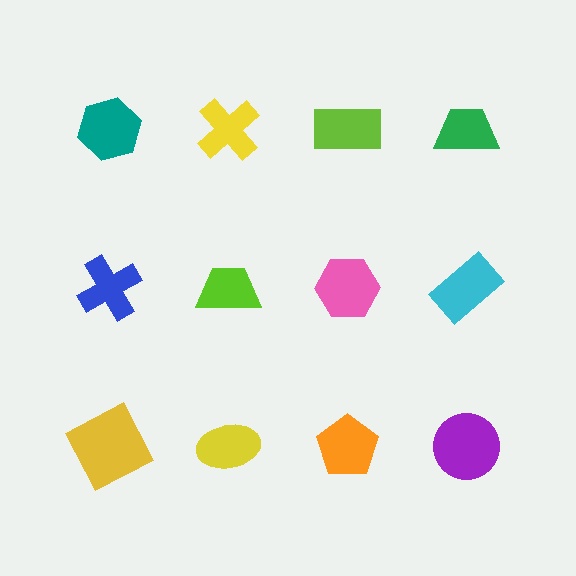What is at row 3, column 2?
A yellow ellipse.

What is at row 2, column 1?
A blue cross.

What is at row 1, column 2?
A yellow cross.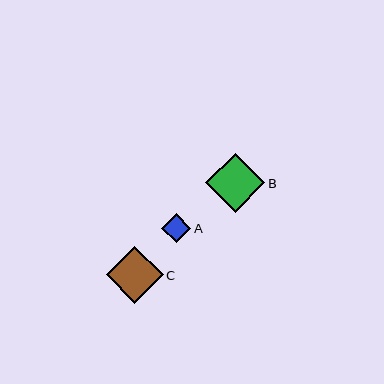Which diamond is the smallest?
Diamond A is the smallest with a size of approximately 29 pixels.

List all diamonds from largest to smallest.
From largest to smallest: B, C, A.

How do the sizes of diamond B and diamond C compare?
Diamond B and diamond C are approximately the same size.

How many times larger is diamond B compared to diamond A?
Diamond B is approximately 2.0 times the size of diamond A.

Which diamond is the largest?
Diamond B is the largest with a size of approximately 59 pixels.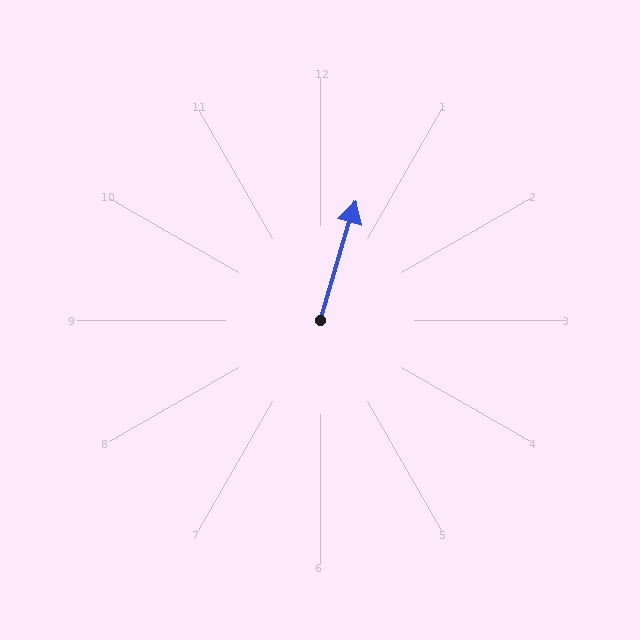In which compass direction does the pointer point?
North.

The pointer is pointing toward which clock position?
Roughly 1 o'clock.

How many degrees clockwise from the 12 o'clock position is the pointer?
Approximately 16 degrees.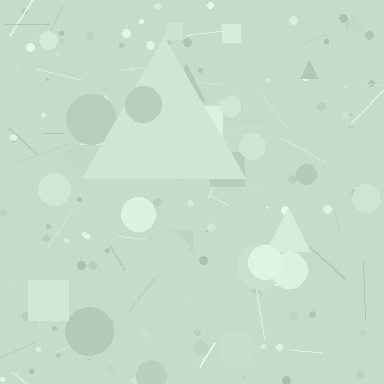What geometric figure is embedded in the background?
A triangle is embedded in the background.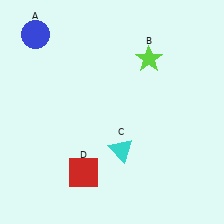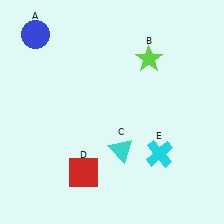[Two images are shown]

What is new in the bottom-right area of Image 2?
A cyan cross (E) was added in the bottom-right area of Image 2.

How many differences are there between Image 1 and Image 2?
There is 1 difference between the two images.